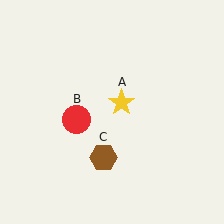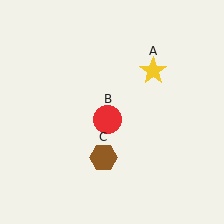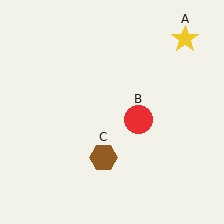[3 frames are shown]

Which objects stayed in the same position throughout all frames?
Brown hexagon (object C) remained stationary.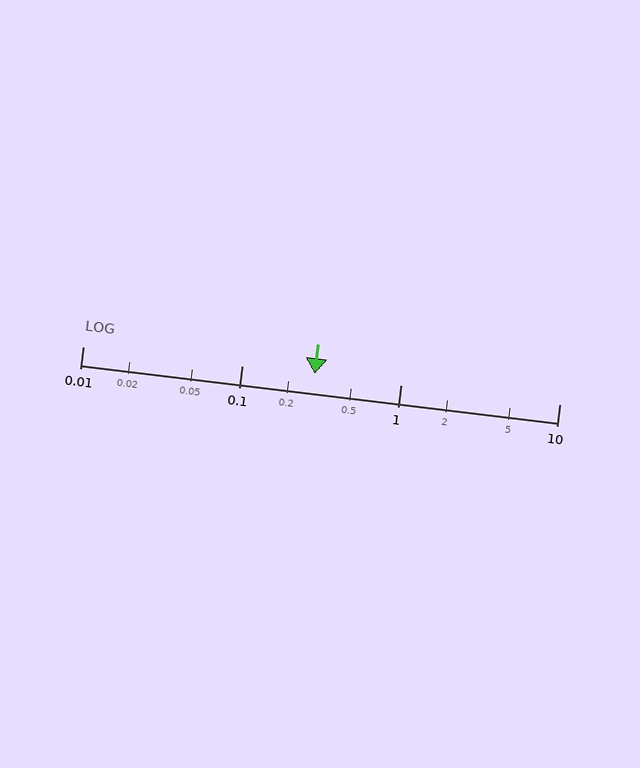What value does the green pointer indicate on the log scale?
The pointer indicates approximately 0.29.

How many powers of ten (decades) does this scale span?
The scale spans 3 decades, from 0.01 to 10.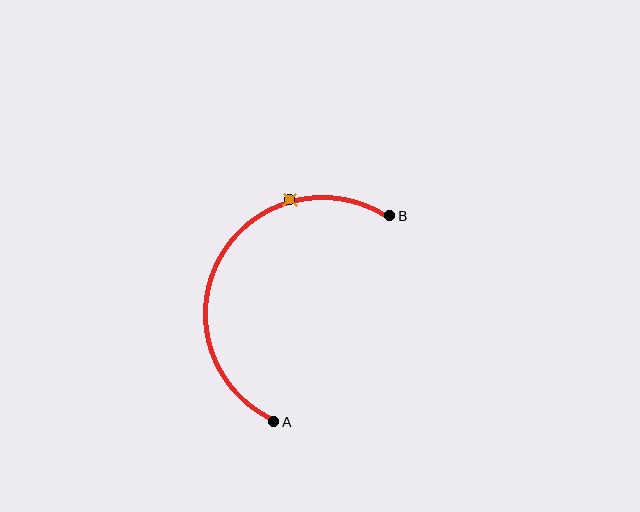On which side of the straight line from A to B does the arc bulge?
The arc bulges to the left of the straight line connecting A and B.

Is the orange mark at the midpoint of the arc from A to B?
No. The orange mark lies on the arc but is closer to endpoint B. The arc midpoint would be at the point on the curve equidistant along the arc from both A and B.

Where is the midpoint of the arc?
The arc midpoint is the point on the curve farthest from the straight line joining A and B. It sits to the left of that line.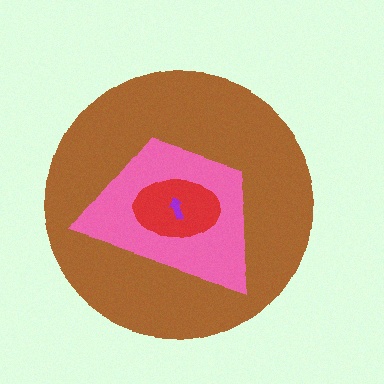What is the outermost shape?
The brown circle.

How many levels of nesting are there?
4.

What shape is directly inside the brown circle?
The pink trapezoid.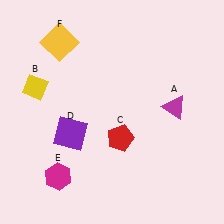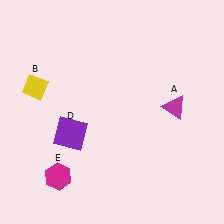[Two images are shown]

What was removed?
The yellow square (F), the red pentagon (C) were removed in Image 2.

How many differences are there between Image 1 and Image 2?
There are 2 differences between the two images.